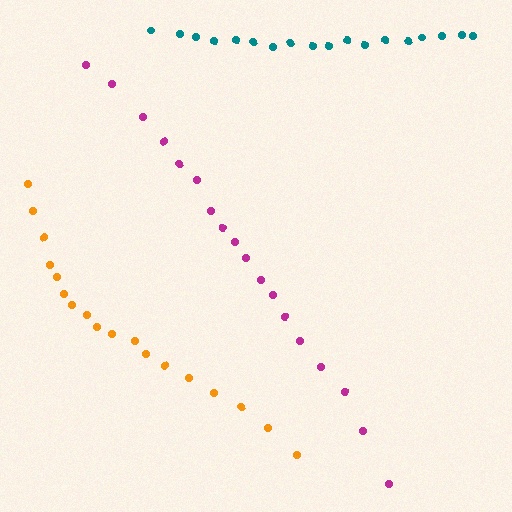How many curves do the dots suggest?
There are 3 distinct paths.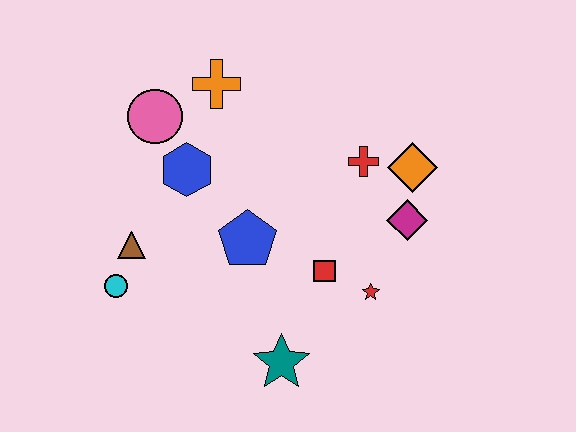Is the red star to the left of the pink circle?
No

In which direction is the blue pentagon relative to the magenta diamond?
The blue pentagon is to the left of the magenta diamond.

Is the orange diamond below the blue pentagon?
No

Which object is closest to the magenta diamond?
The orange diamond is closest to the magenta diamond.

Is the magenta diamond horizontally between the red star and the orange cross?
No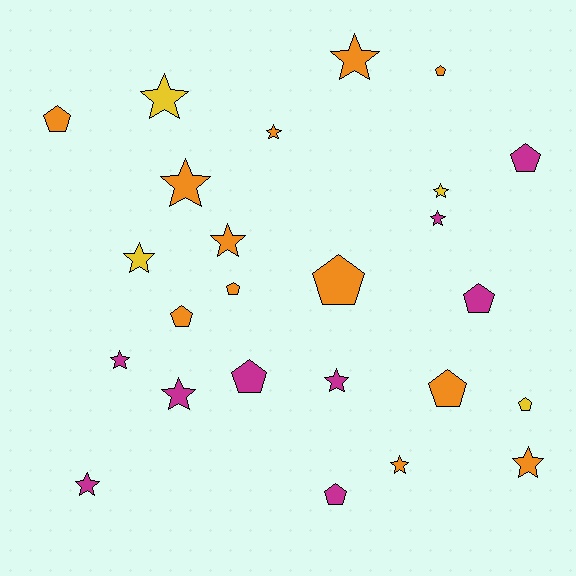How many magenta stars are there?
There are 5 magenta stars.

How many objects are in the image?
There are 25 objects.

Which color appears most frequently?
Orange, with 12 objects.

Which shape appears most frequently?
Star, with 14 objects.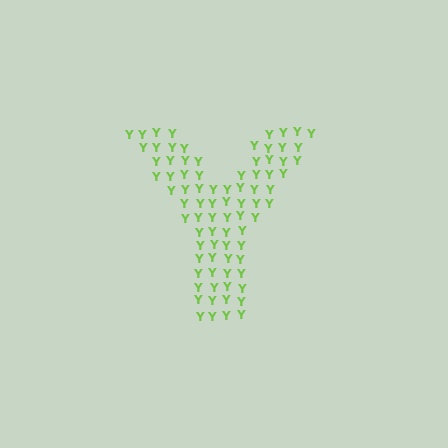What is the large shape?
The large shape is the letter Y.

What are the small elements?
The small elements are letter Y's.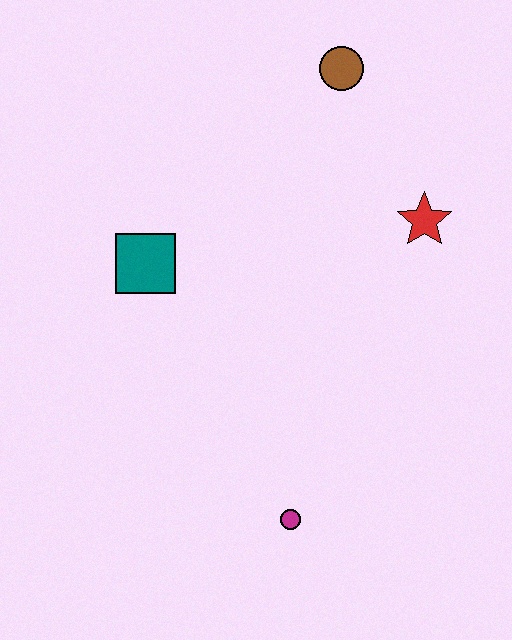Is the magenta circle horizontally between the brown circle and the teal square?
Yes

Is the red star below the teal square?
No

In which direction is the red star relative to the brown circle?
The red star is below the brown circle.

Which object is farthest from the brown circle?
The magenta circle is farthest from the brown circle.